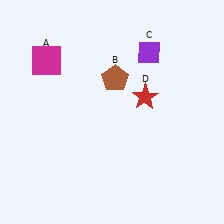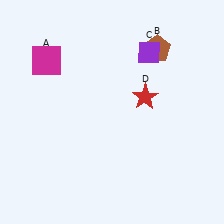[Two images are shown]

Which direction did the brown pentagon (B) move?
The brown pentagon (B) moved right.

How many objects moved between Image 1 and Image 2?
1 object moved between the two images.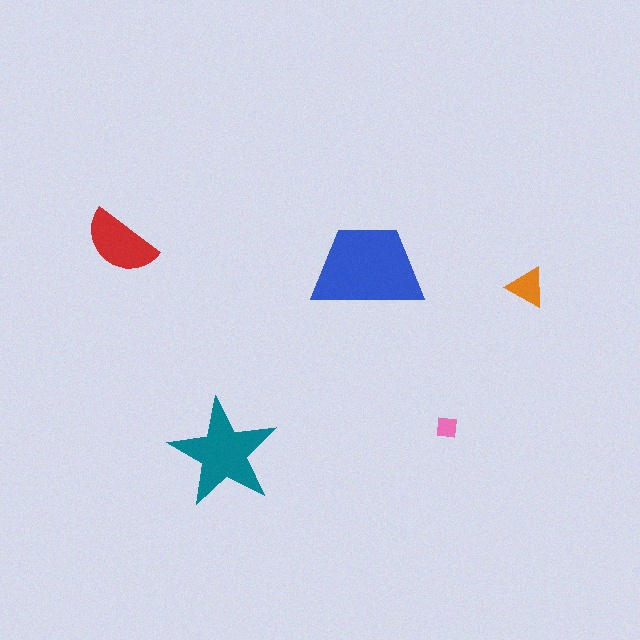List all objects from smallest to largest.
The pink square, the orange triangle, the red semicircle, the teal star, the blue trapezoid.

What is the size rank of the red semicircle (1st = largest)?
3rd.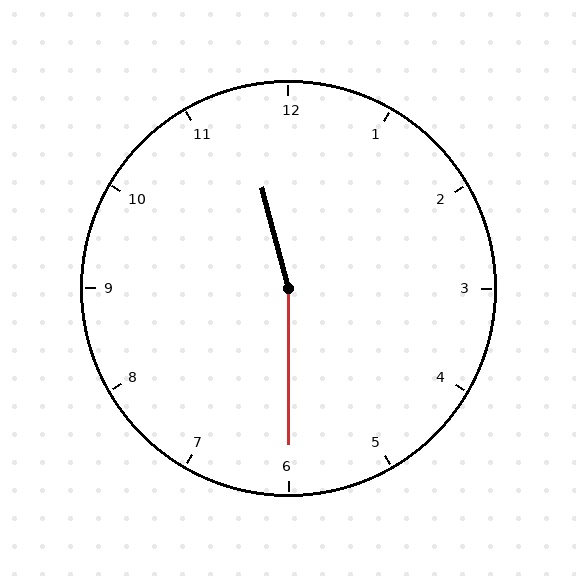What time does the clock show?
11:30.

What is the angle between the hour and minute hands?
Approximately 165 degrees.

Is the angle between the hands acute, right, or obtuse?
It is obtuse.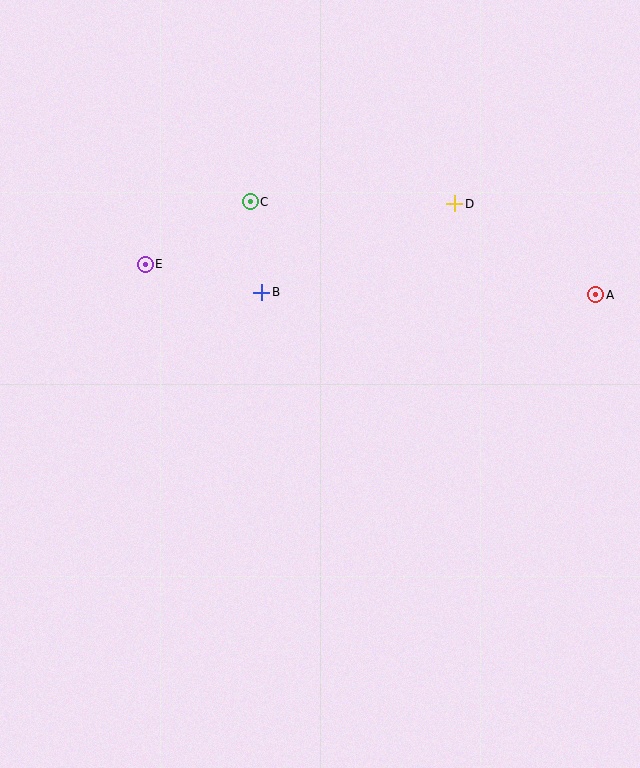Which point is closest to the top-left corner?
Point E is closest to the top-left corner.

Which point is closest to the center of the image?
Point B at (262, 292) is closest to the center.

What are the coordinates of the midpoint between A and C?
The midpoint between A and C is at (423, 248).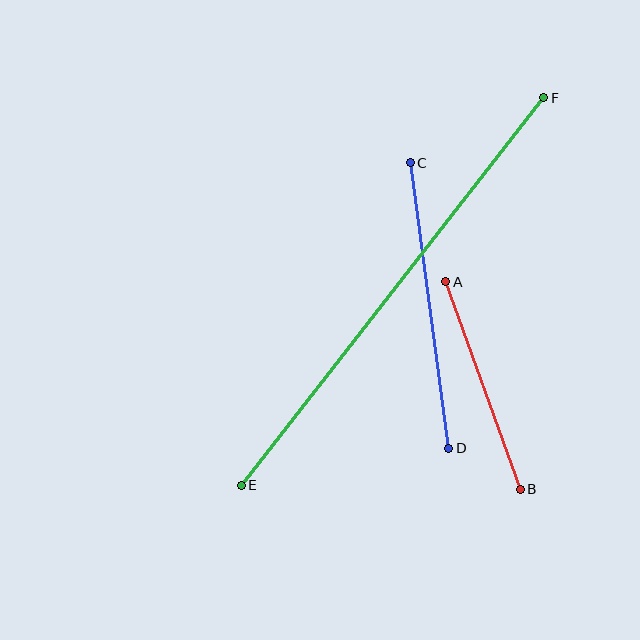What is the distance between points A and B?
The distance is approximately 220 pixels.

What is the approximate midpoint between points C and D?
The midpoint is at approximately (429, 306) pixels.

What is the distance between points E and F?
The distance is approximately 492 pixels.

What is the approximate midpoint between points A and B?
The midpoint is at approximately (483, 385) pixels.